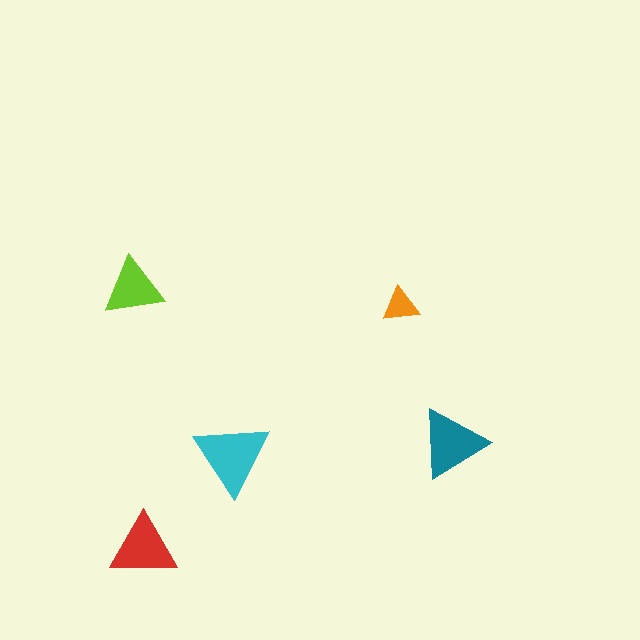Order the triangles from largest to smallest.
the cyan one, the teal one, the red one, the lime one, the orange one.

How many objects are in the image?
There are 5 objects in the image.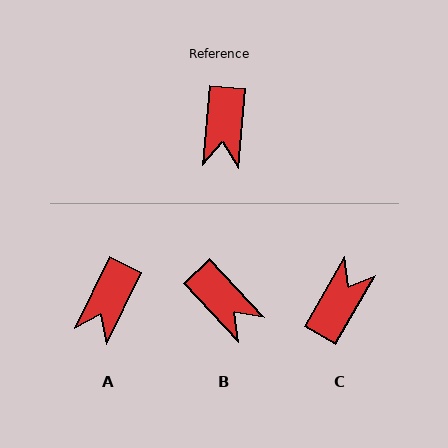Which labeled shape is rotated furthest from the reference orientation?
C, about 155 degrees away.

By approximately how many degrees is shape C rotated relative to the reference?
Approximately 155 degrees counter-clockwise.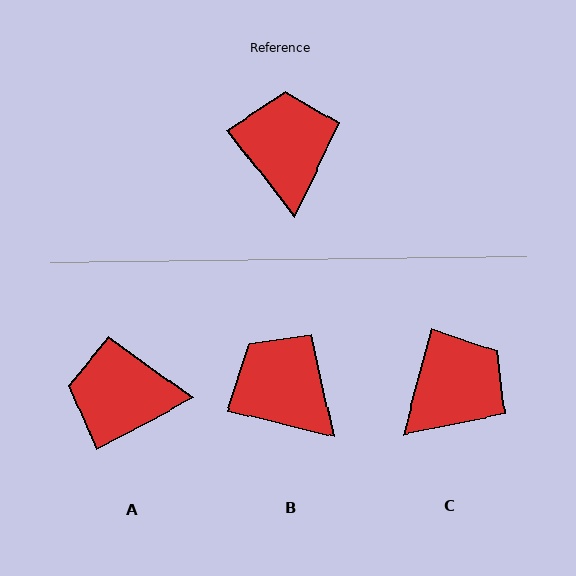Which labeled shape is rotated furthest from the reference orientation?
A, about 80 degrees away.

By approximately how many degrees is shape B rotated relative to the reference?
Approximately 39 degrees counter-clockwise.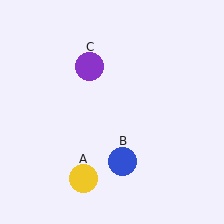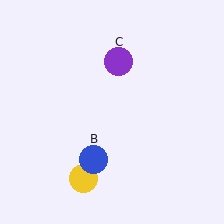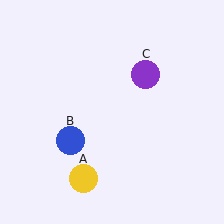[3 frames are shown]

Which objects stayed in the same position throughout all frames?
Yellow circle (object A) remained stationary.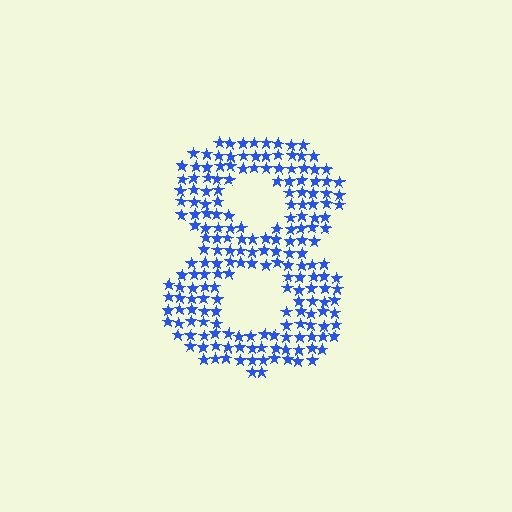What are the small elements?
The small elements are stars.